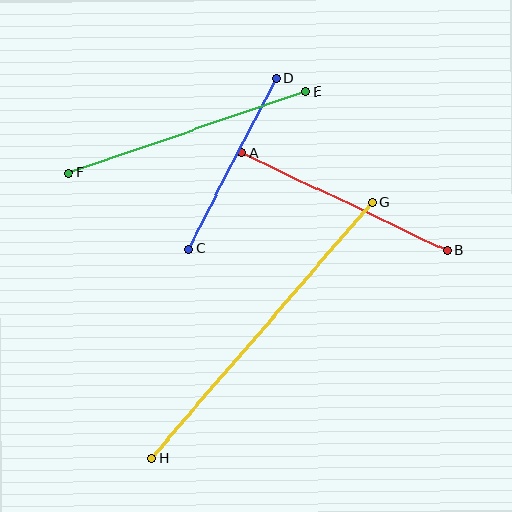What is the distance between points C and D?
The distance is approximately 192 pixels.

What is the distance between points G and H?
The distance is approximately 338 pixels.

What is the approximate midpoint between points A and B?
The midpoint is at approximately (345, 202) pixels.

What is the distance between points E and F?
The distance is approximately 250 pixels.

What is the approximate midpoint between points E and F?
The midpoint is at approximately (187, 132) pixels.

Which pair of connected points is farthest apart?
Points G and H are farthest apart.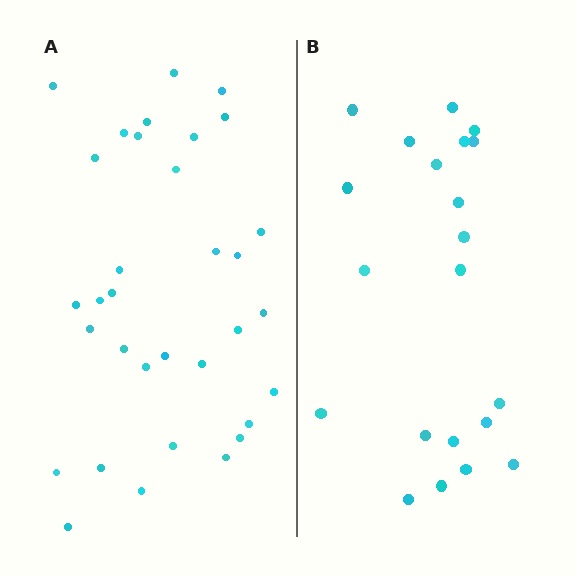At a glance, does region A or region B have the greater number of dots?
Region A (the left region) has more dots.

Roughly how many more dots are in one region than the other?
Region A has roughly 12 or so more dots than region B.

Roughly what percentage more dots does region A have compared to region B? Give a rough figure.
About 55% more.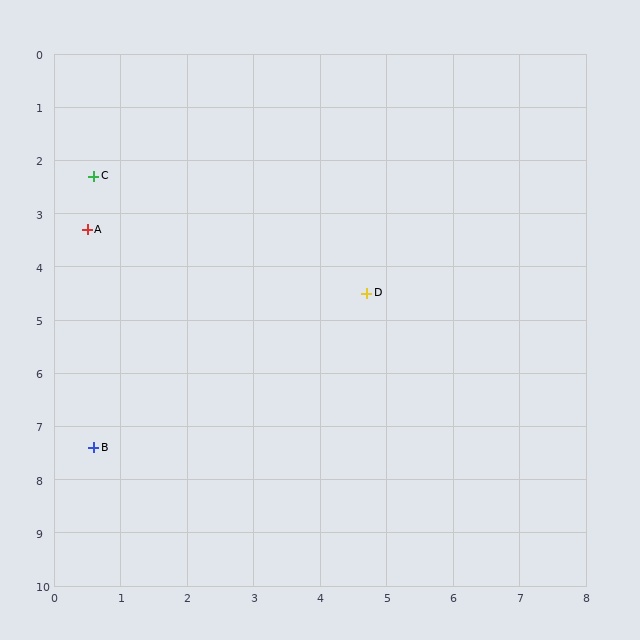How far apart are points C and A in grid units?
Points C and A are about 1.0 grid units apart.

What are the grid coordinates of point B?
Point B is at approximately (0.6, 7.4).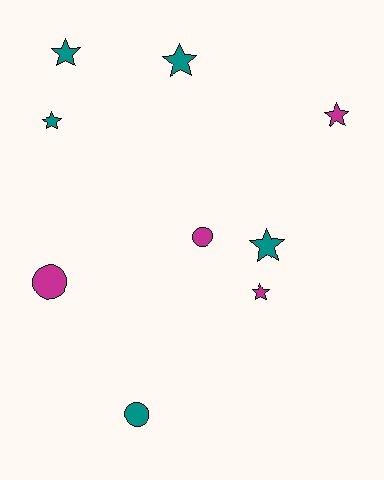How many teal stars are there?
There are 4 teal stars.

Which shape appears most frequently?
Star, with 6 objects.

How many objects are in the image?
There are 9 objects.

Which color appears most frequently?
Teal, with 5 objects.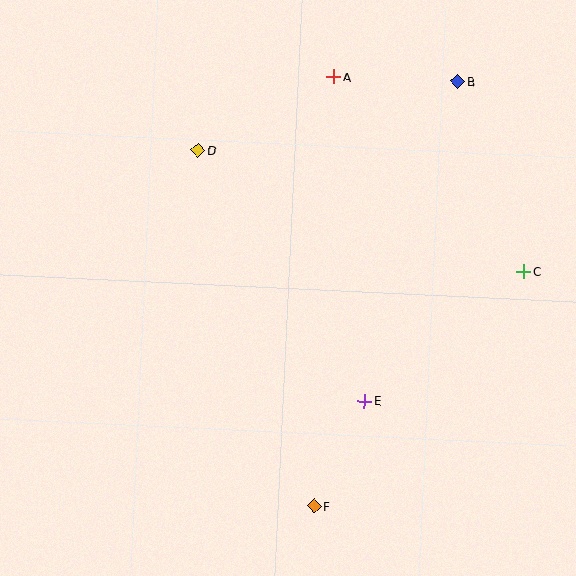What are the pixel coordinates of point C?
Point C is at (524, 272).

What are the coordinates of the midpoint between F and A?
The midpoint between F and A is at (324, 291).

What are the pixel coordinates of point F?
Point F is at (314, 506).